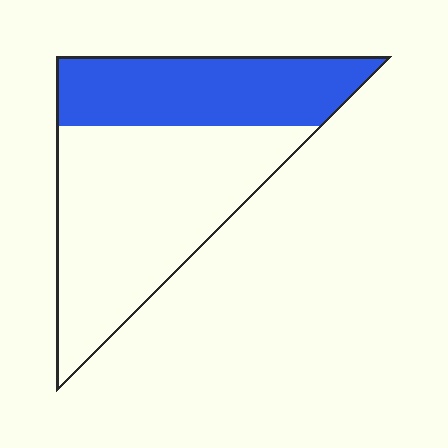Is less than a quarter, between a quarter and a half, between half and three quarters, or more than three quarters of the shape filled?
Between a quarter and a half.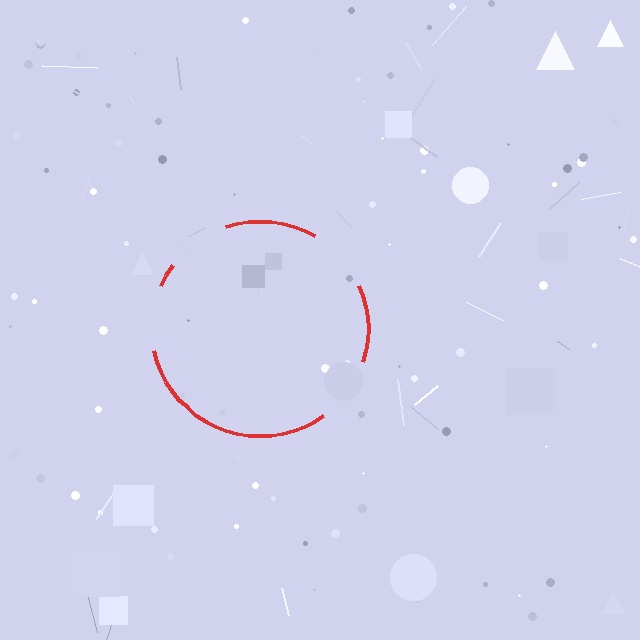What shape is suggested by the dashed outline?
The dashed outline suggests a circle.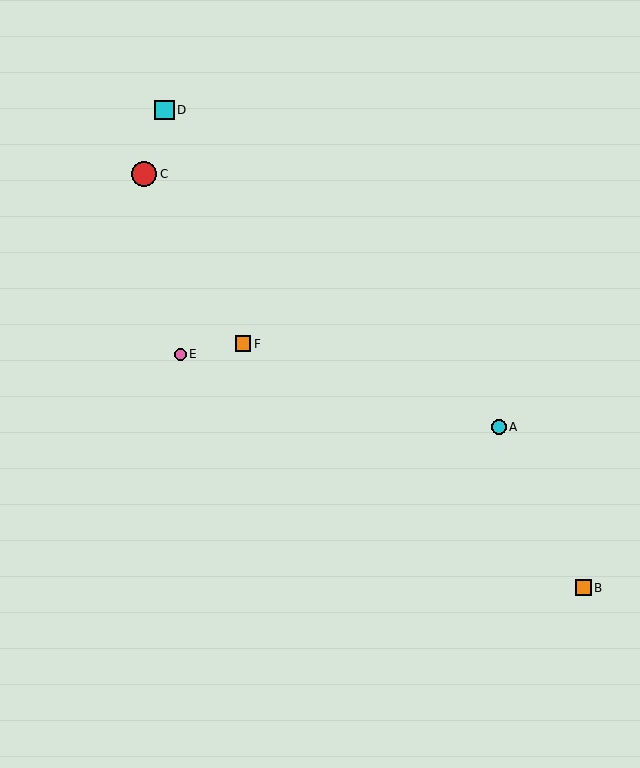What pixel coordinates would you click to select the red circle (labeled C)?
Click at (144, 174) to select the red circle C.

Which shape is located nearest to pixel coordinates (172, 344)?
The pink circle (labeled E) at (180, 354) is nearest to that location.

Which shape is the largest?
The red circle (labeled C) is the largest.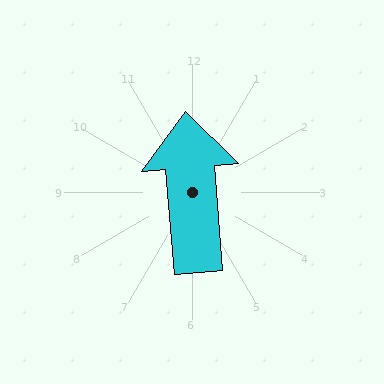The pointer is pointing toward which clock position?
Roughly 12 o'clock.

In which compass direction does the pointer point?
North.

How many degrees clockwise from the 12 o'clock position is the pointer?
Approximately 355 degrees.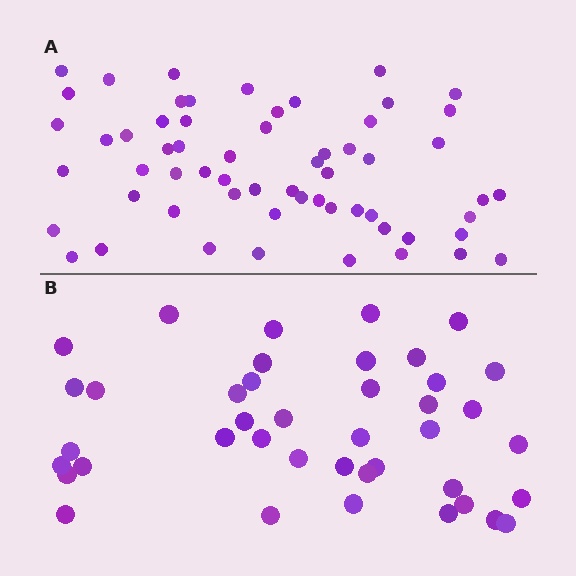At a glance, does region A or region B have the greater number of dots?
Region A (the top region) has more dots.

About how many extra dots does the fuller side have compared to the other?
Region A has approximately 20 more dots than region B.